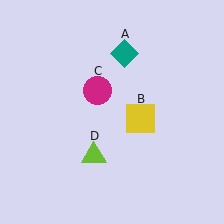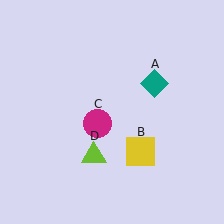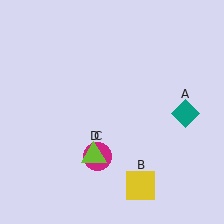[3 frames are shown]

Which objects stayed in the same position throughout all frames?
Lime triangle (object D) remained stationary.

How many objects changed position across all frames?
3 objects changed position: teal diamond (object A), yellow square (object B), magenta circle (object C).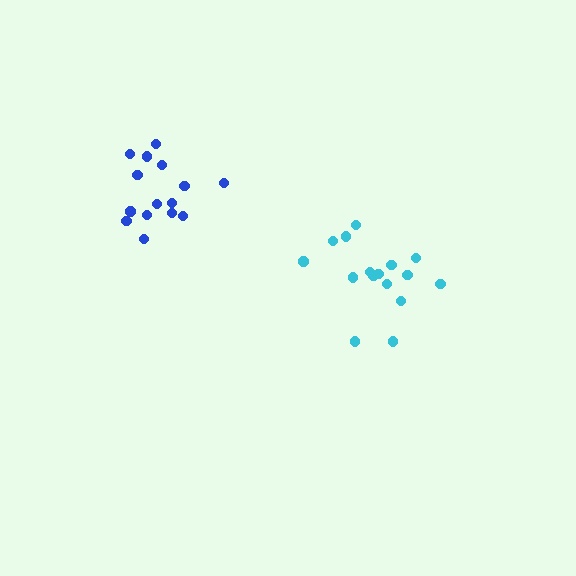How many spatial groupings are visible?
There are 2 spatial groupings.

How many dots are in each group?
Group 1: 16 dots, Group 2: 15 dots (31 total).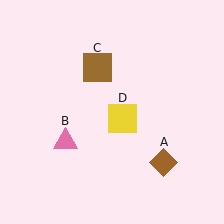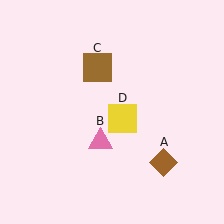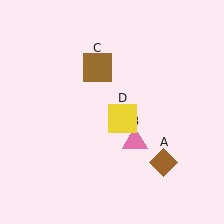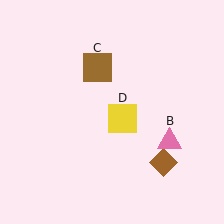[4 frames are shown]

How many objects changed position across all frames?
1 object changed position: pink triangle (object B).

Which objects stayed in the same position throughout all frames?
Brown diamond (object A) and brown square (object C) and yellow square (object D) remained stationary.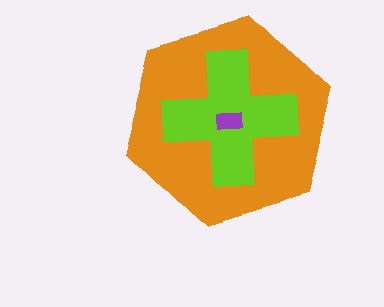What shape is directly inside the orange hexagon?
The lime cross.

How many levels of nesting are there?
3.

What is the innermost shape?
The purple rectangle.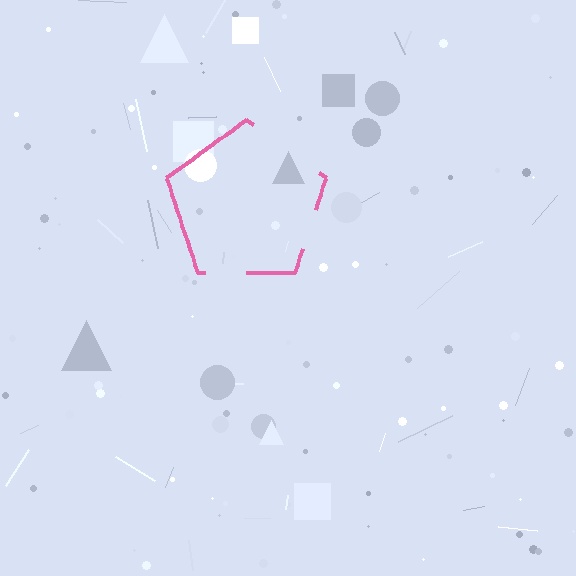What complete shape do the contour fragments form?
The contour fragments form a pentagon.